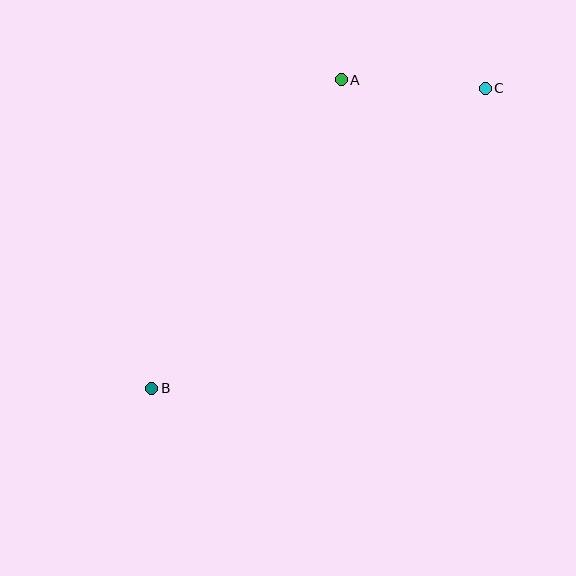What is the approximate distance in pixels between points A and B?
The distance between A and B is approximately 362 pixels.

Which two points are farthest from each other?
Points B and C are farthest from each other.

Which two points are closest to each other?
Points A and C are closest to each other.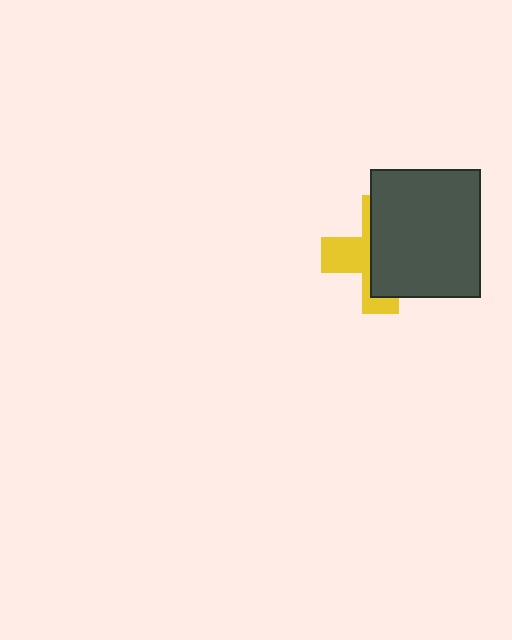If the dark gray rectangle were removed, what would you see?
You would see the complete yellow cross.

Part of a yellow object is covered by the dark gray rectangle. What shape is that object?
It is a cross.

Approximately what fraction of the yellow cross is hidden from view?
Roughly 61% of the yellow cross is hidden behind the dark gray rectangle.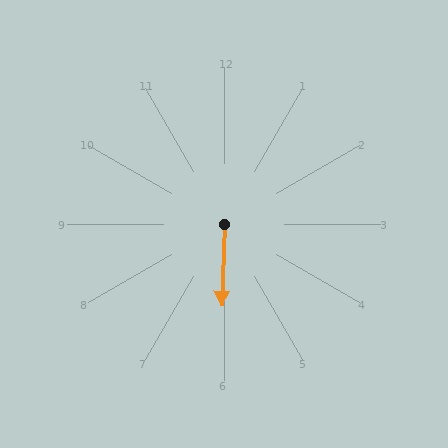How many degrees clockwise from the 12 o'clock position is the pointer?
Approximately 182 degrees.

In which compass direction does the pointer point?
South.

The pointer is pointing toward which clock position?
Roughly 6 o'clock.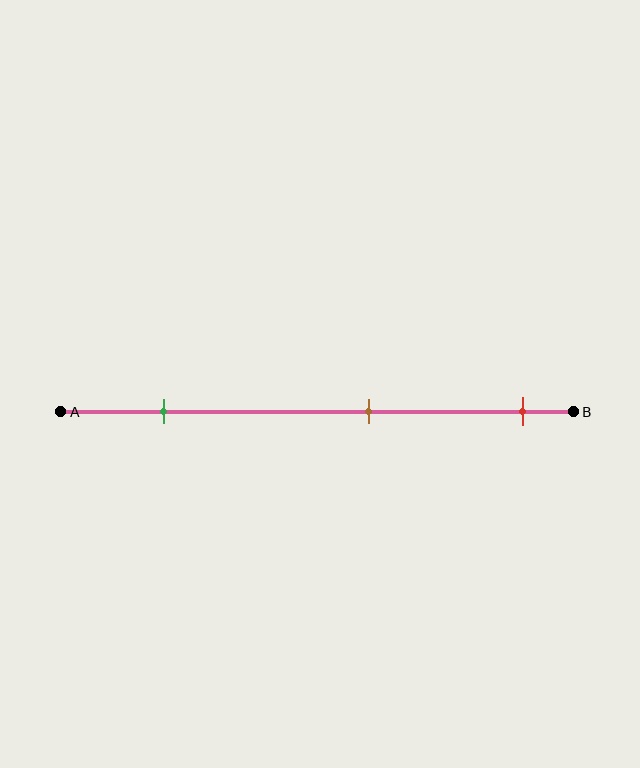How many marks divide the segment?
There are 3 marks dividing the segment.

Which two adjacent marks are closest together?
The brown and red marks are the closest adjacent pair.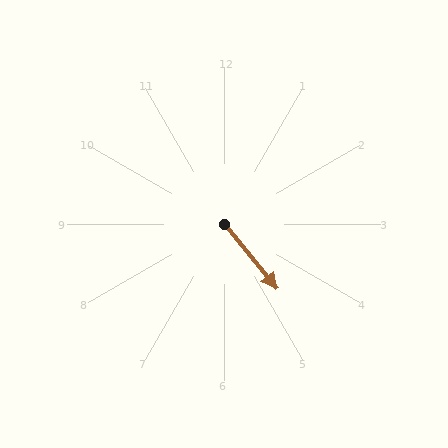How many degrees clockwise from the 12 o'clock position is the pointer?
Approximately 141 degrees.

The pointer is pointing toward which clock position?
Roughly 5 o'clock.